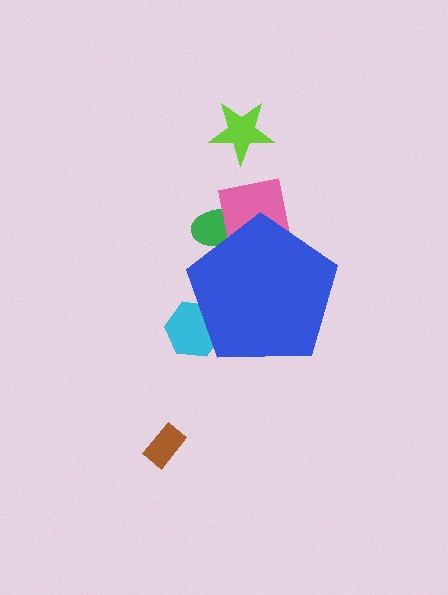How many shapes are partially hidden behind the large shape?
3 shapes are partially hidden.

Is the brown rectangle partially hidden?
No, the brown rectangle is fully visible.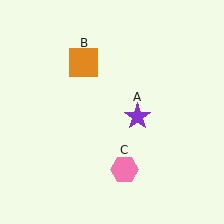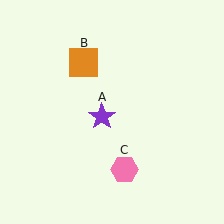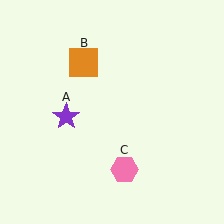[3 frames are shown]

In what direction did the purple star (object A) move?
The purple star (object A) moved left.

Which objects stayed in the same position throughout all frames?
Orange square (object B) and pink hexagon (object C) remained stationary.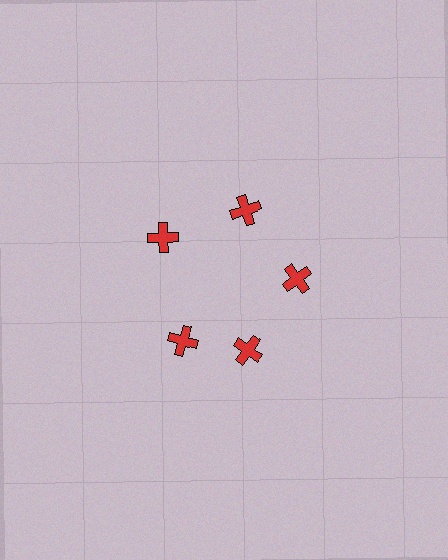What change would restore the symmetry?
The symmetry would be restored by rotating it back into even spacing with its neighbors so that all 5 crosses sit at equal angles and equal distance from the center.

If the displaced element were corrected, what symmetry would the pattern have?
It would have 5-fold rotational symmetry — the pattern would map onto itself every 72 degrees.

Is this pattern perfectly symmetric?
No. The 5 red crosses are arranged in a ring, but one element near the 8 o'clock position is rotated out of alignment along the ring, breaking the 5-fold rotational symmetry.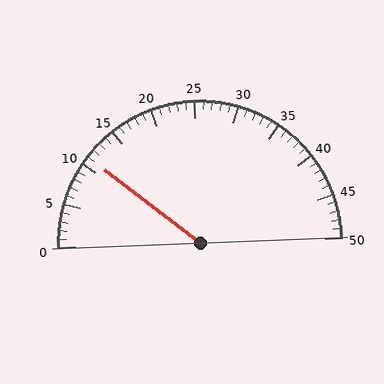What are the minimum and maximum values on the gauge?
The gauge ranges from 0 to 50.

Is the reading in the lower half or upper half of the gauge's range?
The reading is in the lower half of the range (0 to 50).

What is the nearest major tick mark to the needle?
The nearest major tick mark is 10.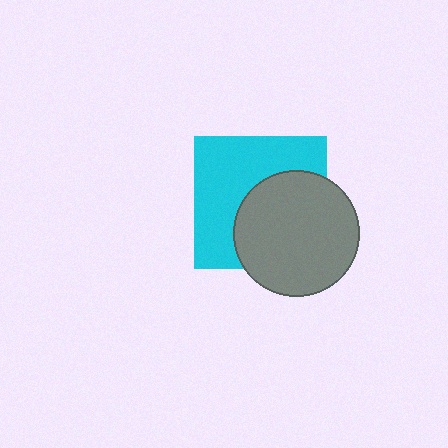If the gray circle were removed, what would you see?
You would see the complete cyan square.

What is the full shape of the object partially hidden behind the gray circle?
The partially hidden object is a cyan square.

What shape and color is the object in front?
The object in front is a gray circle.